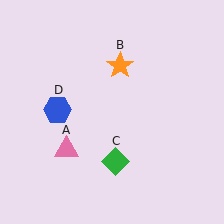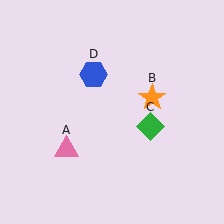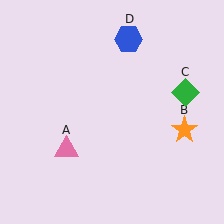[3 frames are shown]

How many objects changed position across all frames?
3 objects changed position: orange star (object B), green diamond (object C), blue hexagon (object D).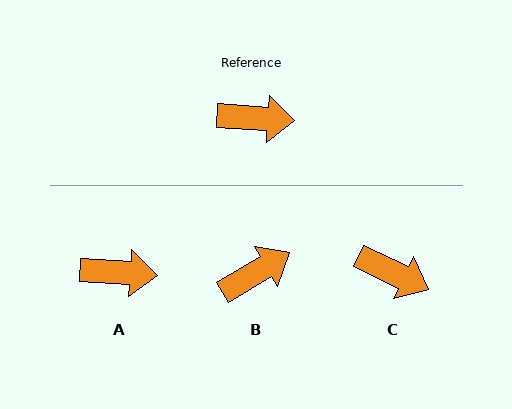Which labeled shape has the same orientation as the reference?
A.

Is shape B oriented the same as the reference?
No, it is off by about 34 degrees.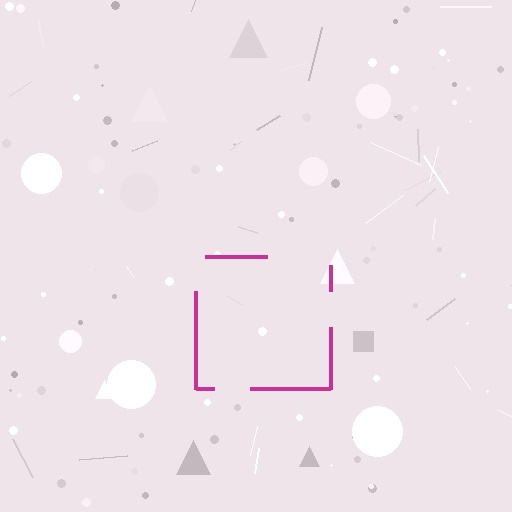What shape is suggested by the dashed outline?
The dashed outline suggests a square.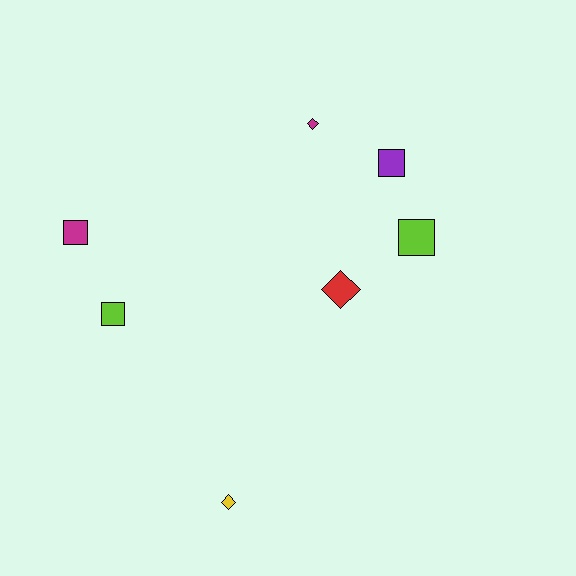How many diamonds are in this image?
There are 3 diamonds.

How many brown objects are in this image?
There are no brown objects.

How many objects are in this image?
There are 7 objects.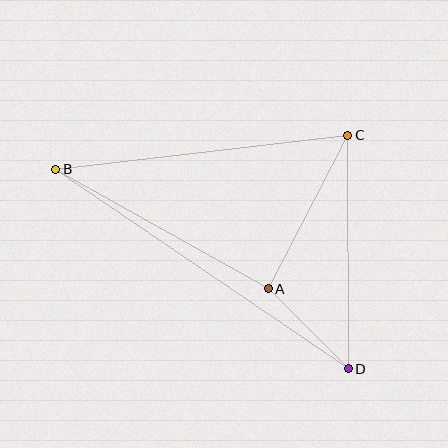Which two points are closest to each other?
Points A and D are closest to each other.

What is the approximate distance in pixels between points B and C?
The distance between B and C is approximately 294 pixels.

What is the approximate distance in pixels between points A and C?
The distance between A and C is approximately 173 pixels.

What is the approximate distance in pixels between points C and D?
The distance between C and D is approximately 234 pixels.